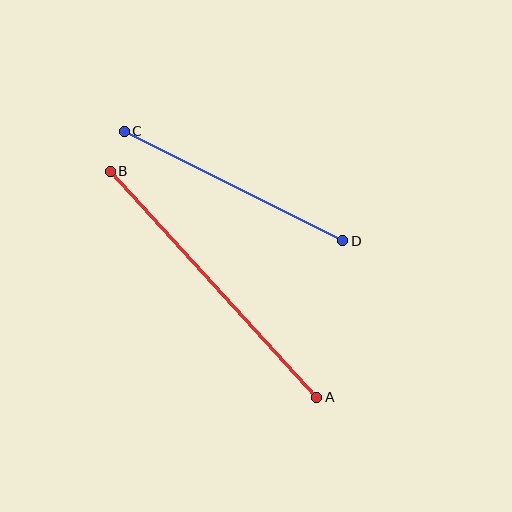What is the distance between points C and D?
The distance is approximately 244 pixels.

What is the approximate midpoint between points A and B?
The midpoint is at approximately (214, 284) pixels.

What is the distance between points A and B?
The distance is approximately 306 pixels.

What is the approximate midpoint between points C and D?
The midpoint is at approximately (234, 186) pixels.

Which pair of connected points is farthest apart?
Points A and B are farthest apart.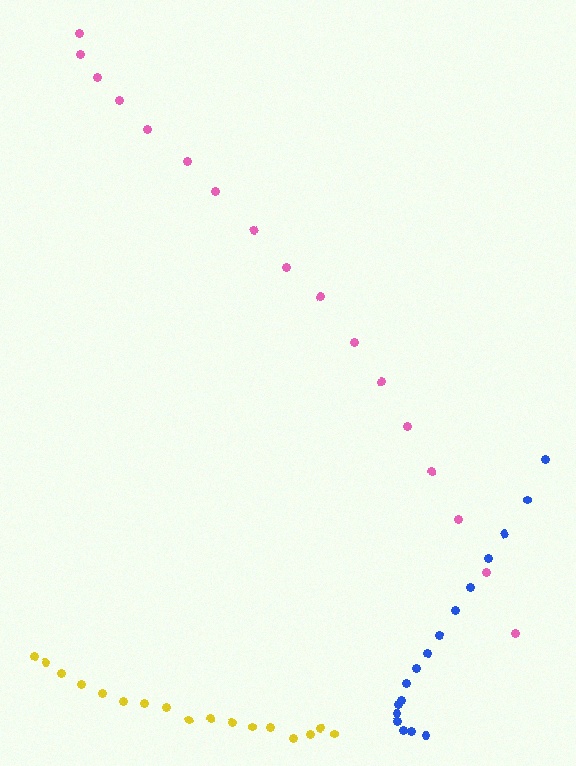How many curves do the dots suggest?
There are 3 distinct paths.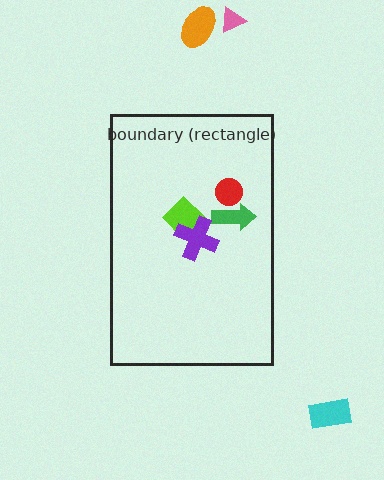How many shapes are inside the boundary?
4 inside, 3 outside.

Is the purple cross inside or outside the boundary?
Inside.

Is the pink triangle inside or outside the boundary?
Outside.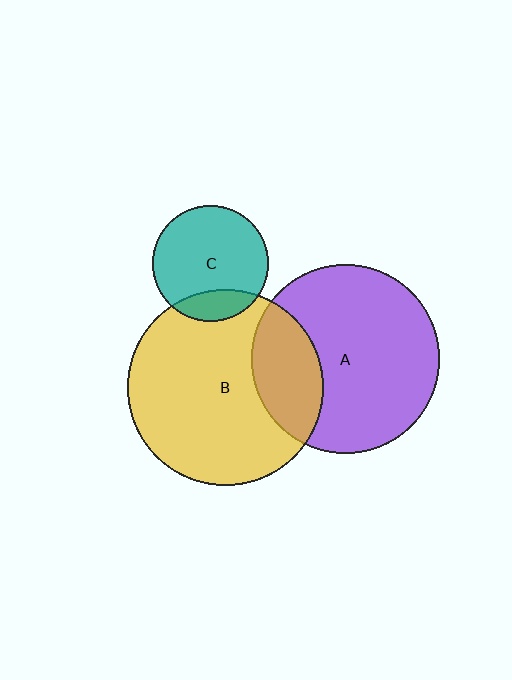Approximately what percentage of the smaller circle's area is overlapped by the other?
Approximately 20%.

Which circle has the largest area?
Circle B (yellow).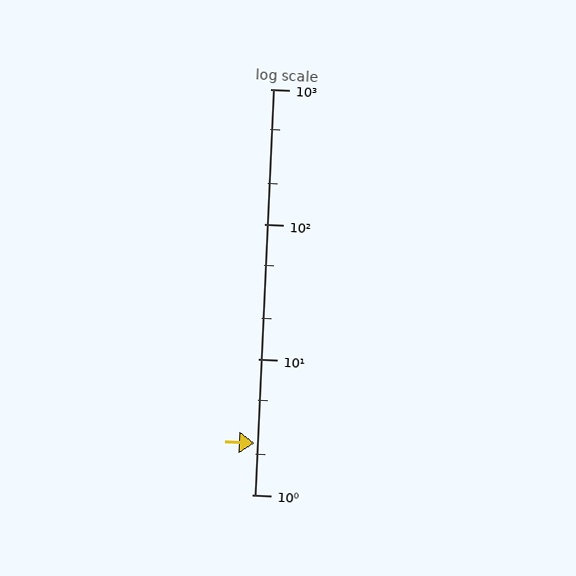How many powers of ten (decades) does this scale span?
The scale spans 3 decades, from 1 to 1000.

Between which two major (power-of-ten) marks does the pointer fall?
The pointer is between 1 and 10.